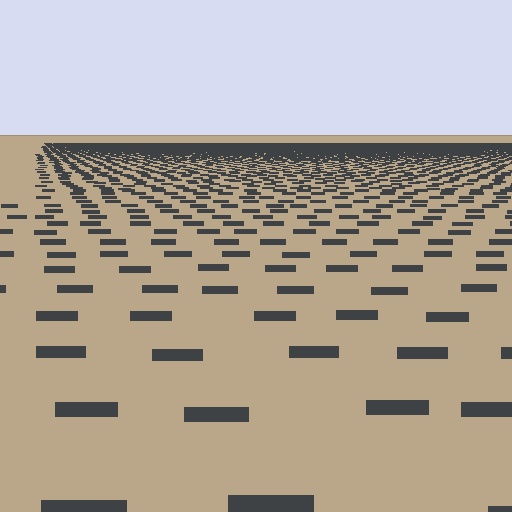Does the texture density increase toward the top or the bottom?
Density increases toward the top.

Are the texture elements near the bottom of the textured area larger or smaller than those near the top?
Larger. Near the bottom, elements are closer to the viewer and appear at a bigger on-screen size.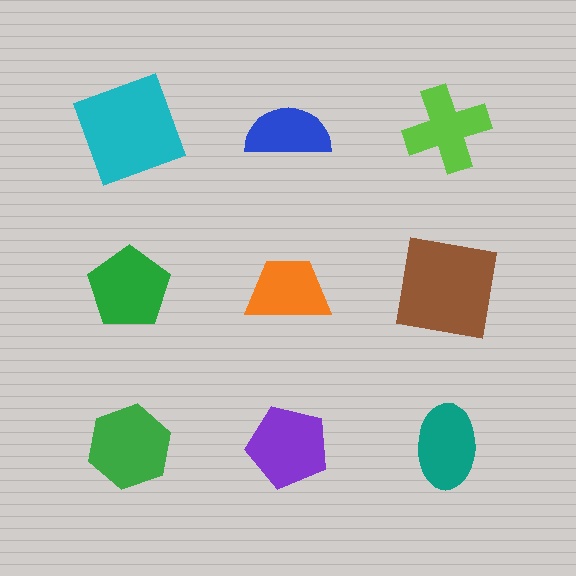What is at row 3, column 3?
A teal ellipse.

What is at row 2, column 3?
A brown square.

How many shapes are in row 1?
3 shapes.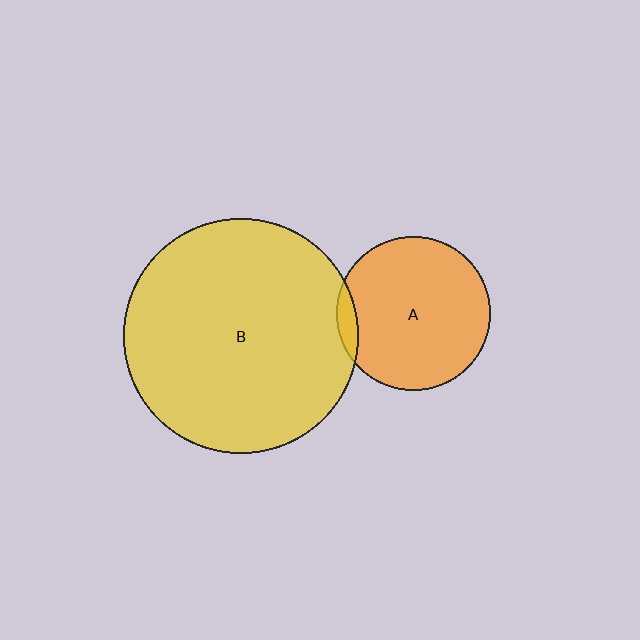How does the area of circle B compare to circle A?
Approximately 2.3 times.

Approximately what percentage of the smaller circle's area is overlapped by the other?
Approximately 5%.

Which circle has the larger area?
Circle B (yellow).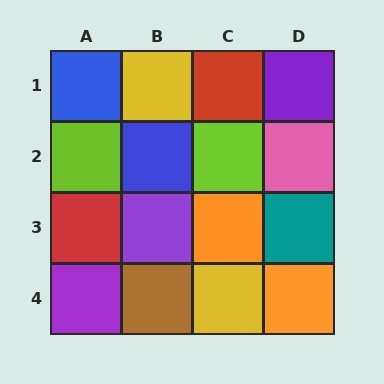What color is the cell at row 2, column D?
Pink.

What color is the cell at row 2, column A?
Lime.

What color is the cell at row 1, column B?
Yellow.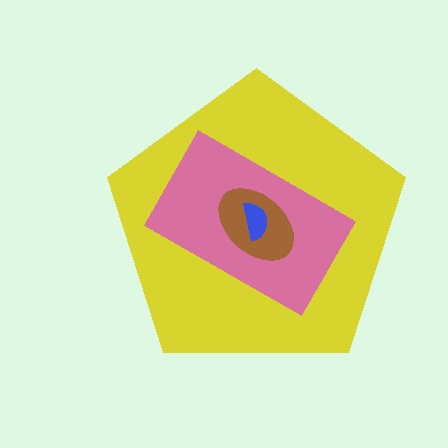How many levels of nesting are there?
4.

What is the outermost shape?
The yellow pentagon.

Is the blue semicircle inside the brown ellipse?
Yes.